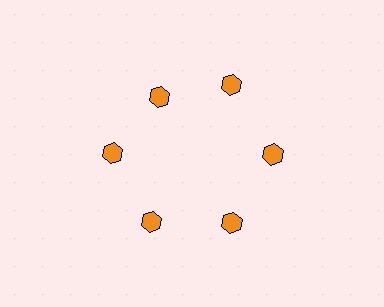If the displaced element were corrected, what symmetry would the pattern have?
It would have 6-fold rotational symmetry — the pattern would map onto itself every 60 degrees.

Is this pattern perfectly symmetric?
No. The 6 orange hexagons are arranged in a ring, but one element near the 11 o'clock position is pulled inward toward the center, breaking the 6-fold rotational symmetry.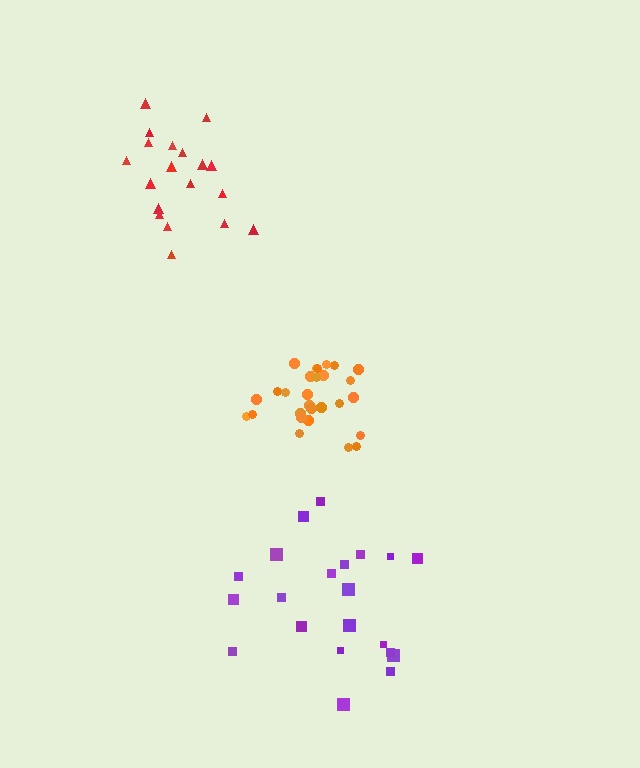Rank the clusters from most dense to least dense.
orange, red, purple.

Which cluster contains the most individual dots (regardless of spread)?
Orange (28).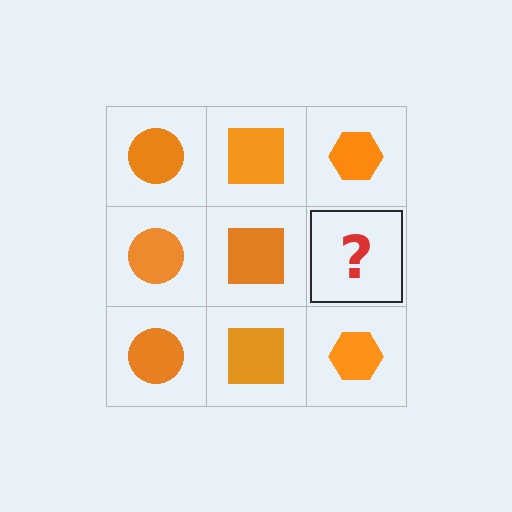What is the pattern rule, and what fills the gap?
The rule is that each column has a consistent shape. The gap should be filled with an orange hexagon.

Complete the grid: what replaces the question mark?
The question mark should be replaced with an orange hexagon.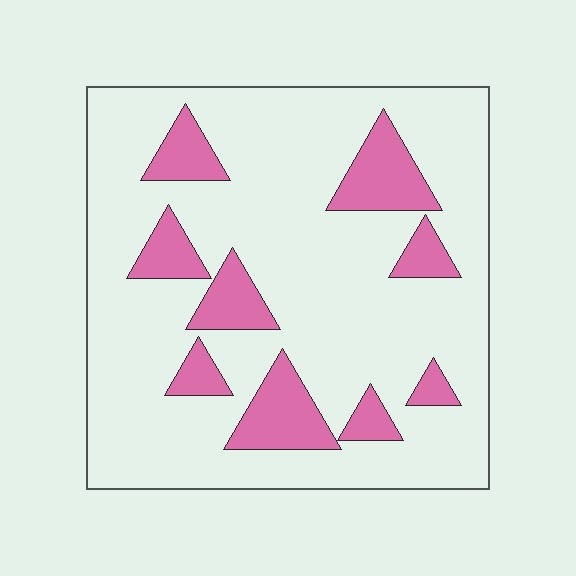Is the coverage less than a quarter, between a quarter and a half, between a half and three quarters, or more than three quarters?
Less than a quarter.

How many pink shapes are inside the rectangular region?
9.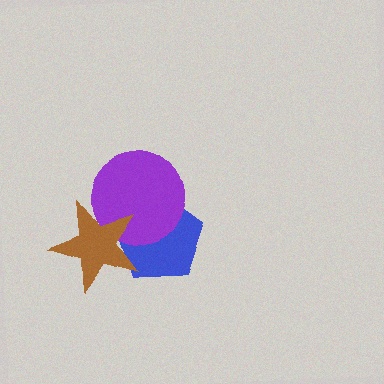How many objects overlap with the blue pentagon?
2 objects overlap with the blue pentagon.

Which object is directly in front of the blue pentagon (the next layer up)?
The purple circle is directly in front of the blue pentagon.